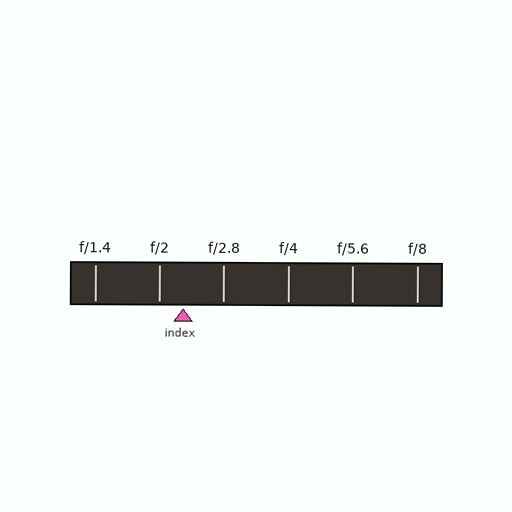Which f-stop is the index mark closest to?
The index mark is closest to f/2.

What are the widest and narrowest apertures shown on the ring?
The widest aperture shown is f/1.4 and the narrowest is f/8.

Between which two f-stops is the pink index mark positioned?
The index mark is between f/2 and f/2.8.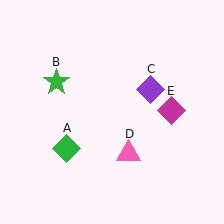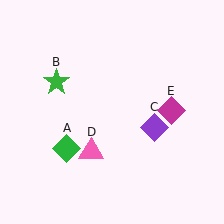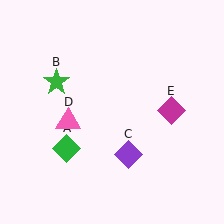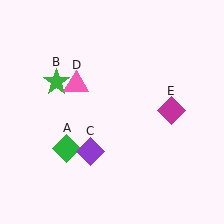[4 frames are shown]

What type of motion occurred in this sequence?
The purple diamond (object C), pink triangle (object D) rotated clockwise around the center of the scene.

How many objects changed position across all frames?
2 objects changed position: purple diamond (object C), pink triangle (object D).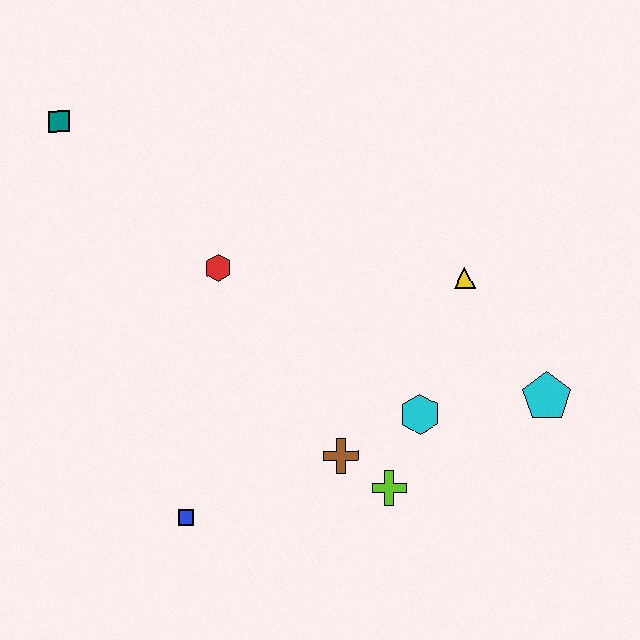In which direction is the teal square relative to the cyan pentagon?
The teal square is to the left of the cyan pentagon.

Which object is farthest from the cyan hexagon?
The teal square is farthest from the cyan hexagon.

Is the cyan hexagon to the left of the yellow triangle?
Yes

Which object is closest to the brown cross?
The lime cross is closest to the brown cross.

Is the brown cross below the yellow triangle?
Yes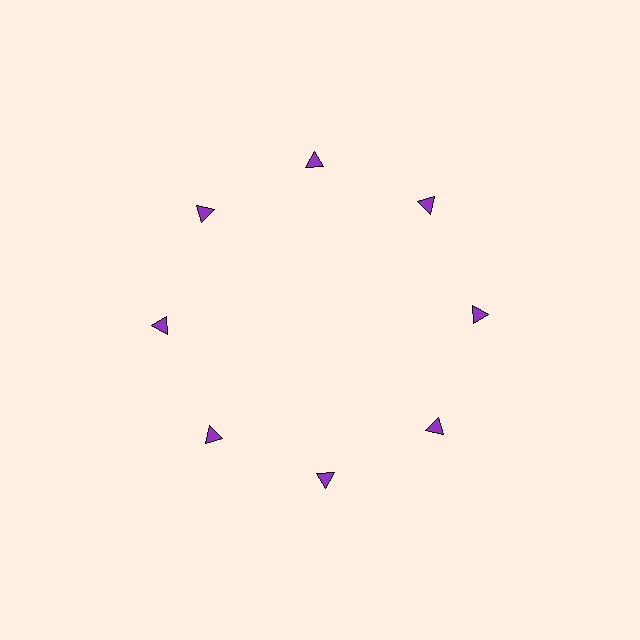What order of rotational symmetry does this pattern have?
This pattern has 8-fold rotational symmetry.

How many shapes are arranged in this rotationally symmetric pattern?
There are 8 shapes, arranged in 8 groups of 1.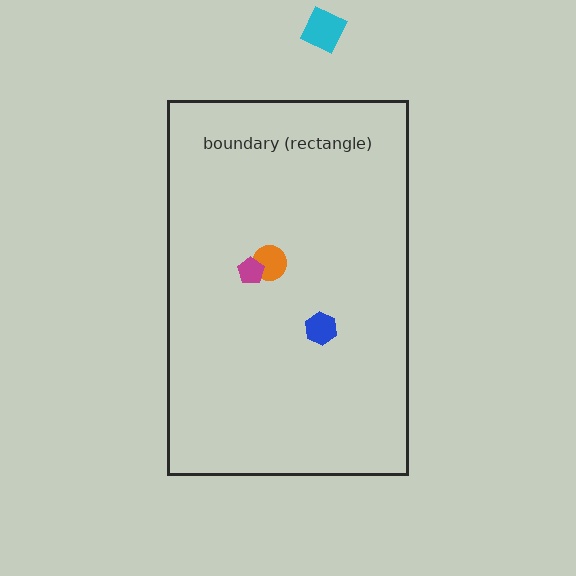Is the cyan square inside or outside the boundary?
Outside.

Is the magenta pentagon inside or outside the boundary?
Inside.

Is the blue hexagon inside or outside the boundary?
Inside.